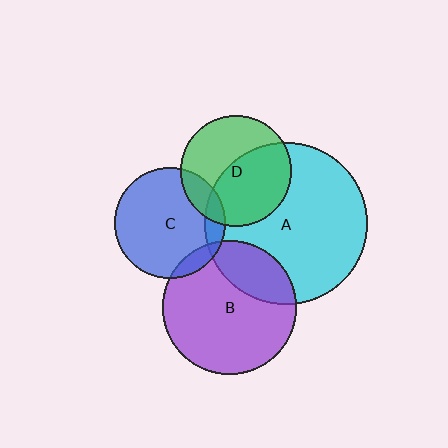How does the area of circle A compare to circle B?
Approximately 1.5 times.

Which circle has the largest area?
Circle A (cyan).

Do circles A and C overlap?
Yes.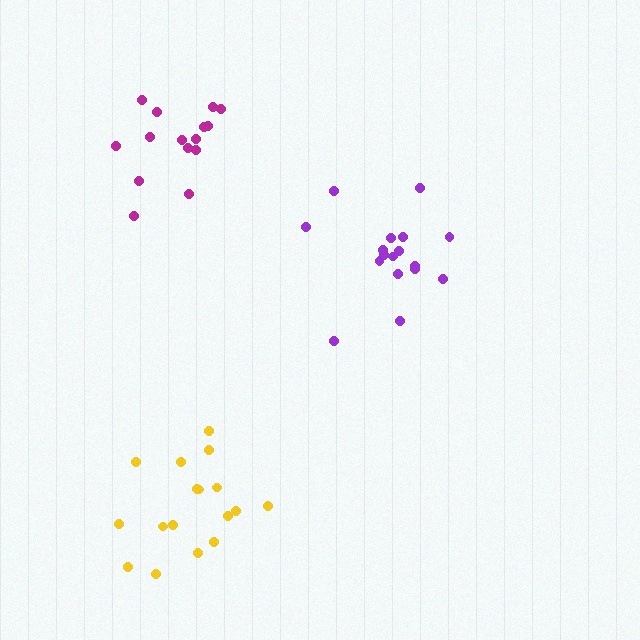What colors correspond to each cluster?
The clusters are colored: yellow, magenta, purple.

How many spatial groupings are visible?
There are 3 spatial groupings.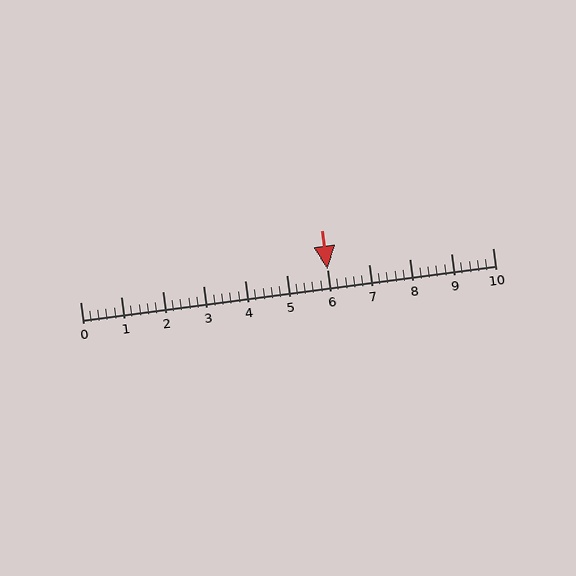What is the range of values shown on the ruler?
The ruler shows values from 0 to 10.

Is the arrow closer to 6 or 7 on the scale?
The arrow is closer to 6.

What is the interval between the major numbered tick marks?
The major tick marks are spaced 1 units apart.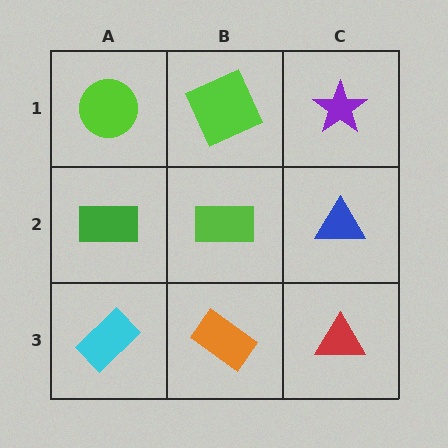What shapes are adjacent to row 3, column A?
A green rectangle (row 2, column A), an orange rectangle (row 3, column B).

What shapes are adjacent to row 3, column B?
A lime rectangle (row 2, column B), a cyan rectangle (row 3, column A), a red triangle (row 3, column C).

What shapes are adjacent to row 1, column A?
A green rectangle (row 2, column A), a lime square (row 1, column B).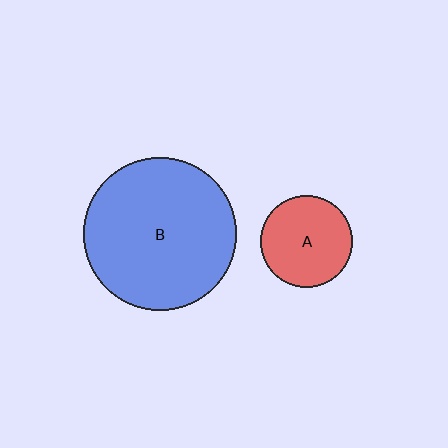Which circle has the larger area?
Circle B (blue).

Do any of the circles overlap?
No, none of the circles overlap.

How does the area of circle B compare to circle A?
Approximately 2.7 times.